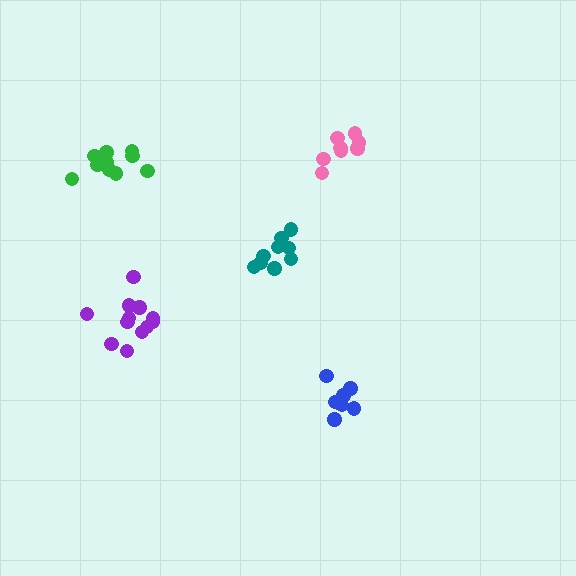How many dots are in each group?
Group 1: 8 dots, Group 2: 9 dots, Group 3: 12 dots, Group 4: 11 dots, Group 5: 9 dots (49 total).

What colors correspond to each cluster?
The clusters are colored: blue, pink, purple, green, teal.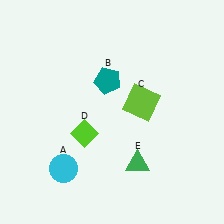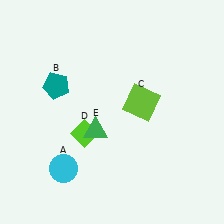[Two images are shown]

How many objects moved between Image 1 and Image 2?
2 objects moved between the two images.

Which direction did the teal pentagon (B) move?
The teal pentagon (B) moved left.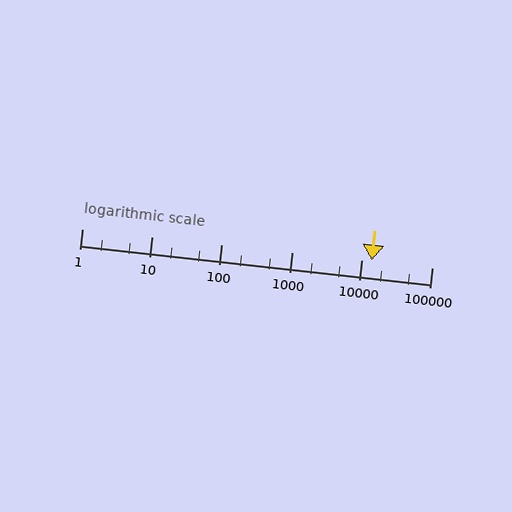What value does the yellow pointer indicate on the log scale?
The pointer indicates approximately 14000.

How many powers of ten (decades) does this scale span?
The scale spans 5 decades, from 1 to 100000.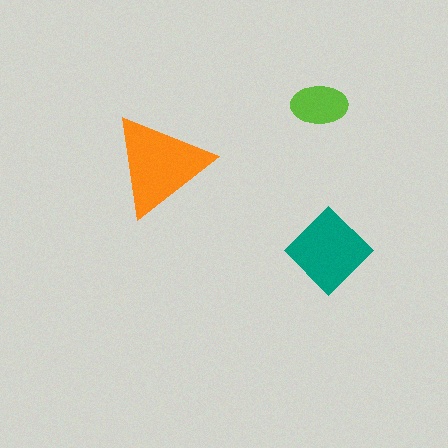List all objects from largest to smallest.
The orange triangle, the teal diamond, the lime ellipse.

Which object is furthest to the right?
The teal diamond is rightmost.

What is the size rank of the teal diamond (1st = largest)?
2nd.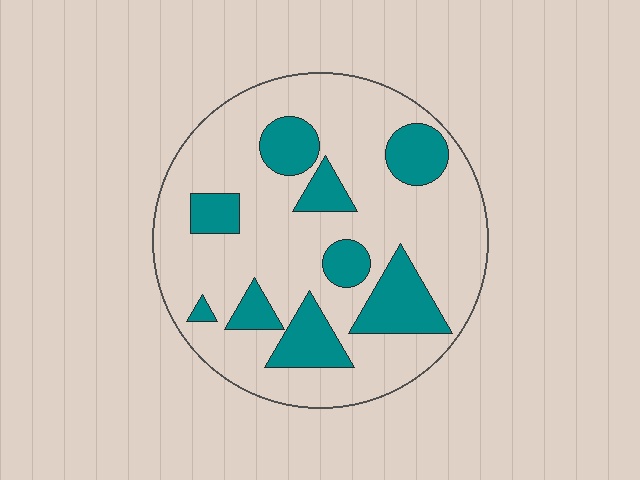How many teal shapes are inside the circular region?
9.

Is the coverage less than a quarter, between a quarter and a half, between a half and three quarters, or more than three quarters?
Between a quarter and a half.